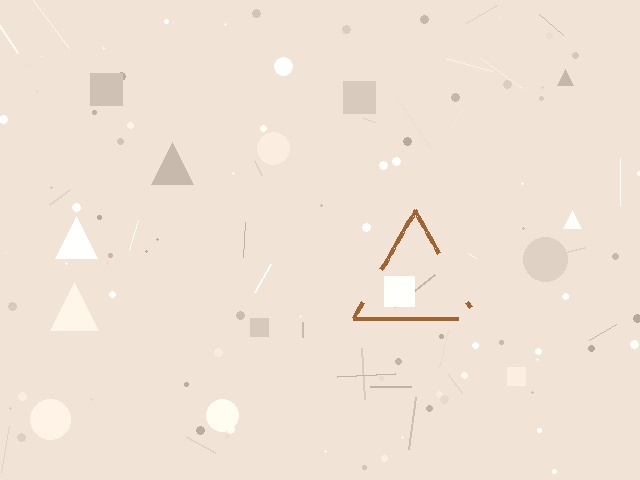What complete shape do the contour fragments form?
The contour fragments form a triangle.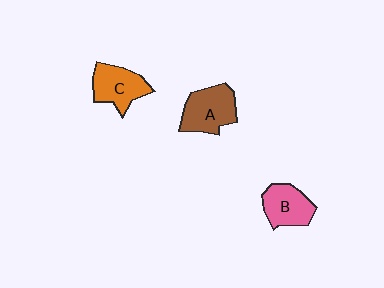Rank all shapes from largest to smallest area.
From largest to smallest: A (brown), C (orange), B (pink).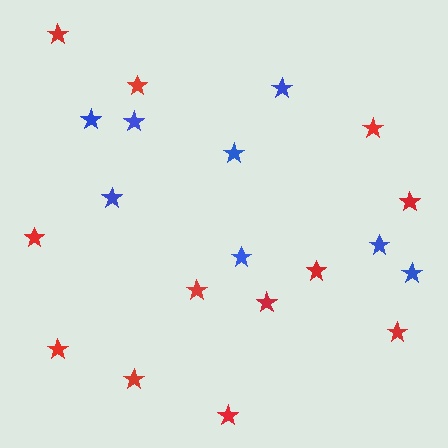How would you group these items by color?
There are 2 groups: one group of blue stars (8) and one group of red stars (12).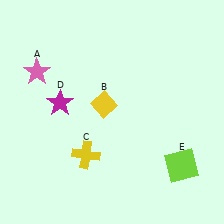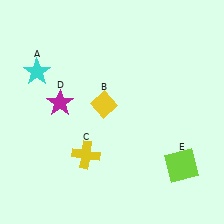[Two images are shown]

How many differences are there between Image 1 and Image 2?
There is 1 difference between the two images.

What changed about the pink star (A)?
In Image 1, A is pink. In Image 2, it changed to cyan.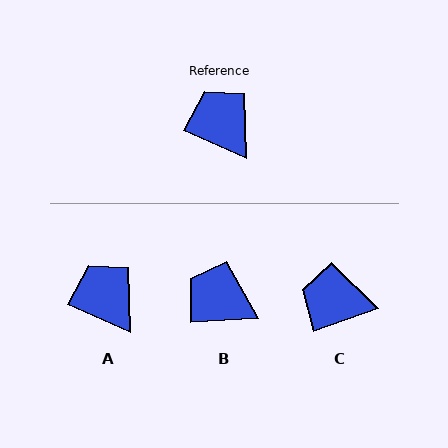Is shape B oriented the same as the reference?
No, it is off by about 28 degrees.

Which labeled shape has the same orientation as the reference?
A.